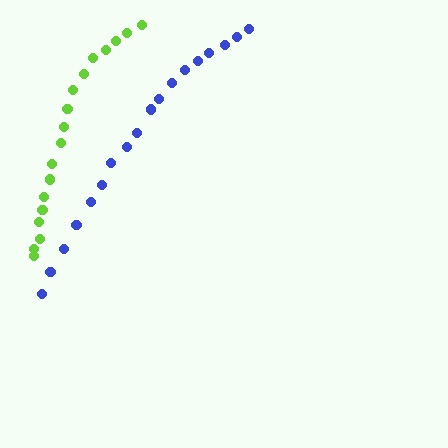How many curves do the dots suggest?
There are 2 distinct paths.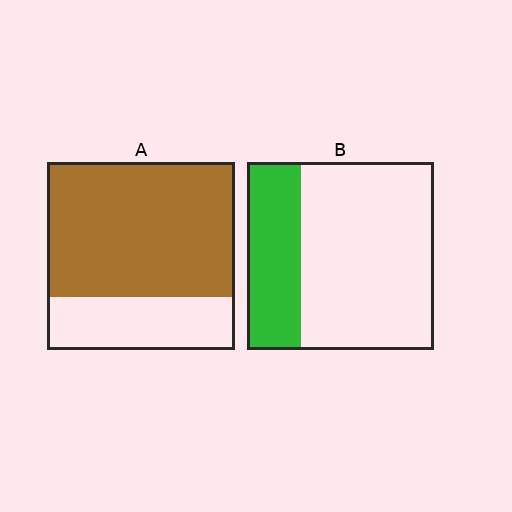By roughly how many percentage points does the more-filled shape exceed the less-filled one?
By roughly 45 percentage points (A over B).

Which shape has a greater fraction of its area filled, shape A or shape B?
Shape A.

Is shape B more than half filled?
No.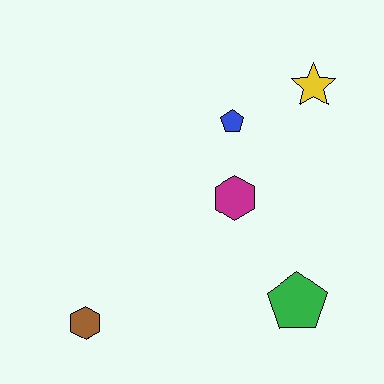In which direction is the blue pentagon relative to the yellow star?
The blue pentagon is to the left of the yellow star.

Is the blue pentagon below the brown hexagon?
No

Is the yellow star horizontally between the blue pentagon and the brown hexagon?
No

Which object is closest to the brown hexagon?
The magenta hexagon is closest to the brown hexagon.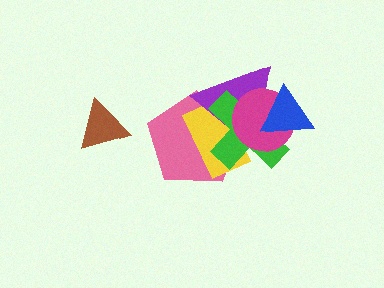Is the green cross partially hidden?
Yes, it is partially covered by another shape.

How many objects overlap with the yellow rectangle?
4 objects overlap with the yellow rectangle.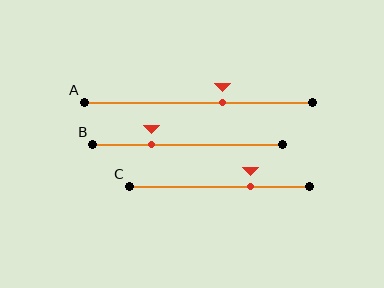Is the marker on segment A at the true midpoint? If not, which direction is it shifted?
No, the marker on segment A is shifted to the right by about 11% of the segment length.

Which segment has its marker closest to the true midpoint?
Segment A has its marker closest to the true midpoint.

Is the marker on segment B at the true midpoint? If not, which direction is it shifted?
No, the marker on segment B is shifted to the left by about 19% of the segment length.